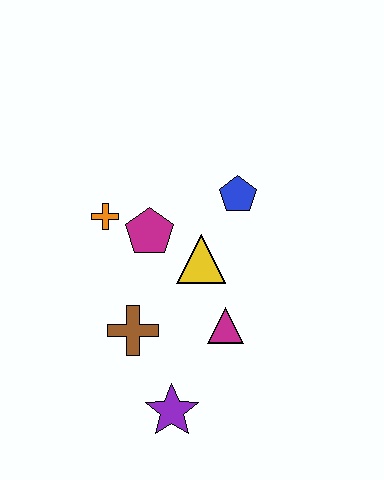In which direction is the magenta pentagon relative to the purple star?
The magenta pentagon is above the purple star.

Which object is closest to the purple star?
The brown cross is closest to the purple star.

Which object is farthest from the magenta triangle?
The orange cross is farthest from the magenta triangle.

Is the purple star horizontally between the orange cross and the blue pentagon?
Yes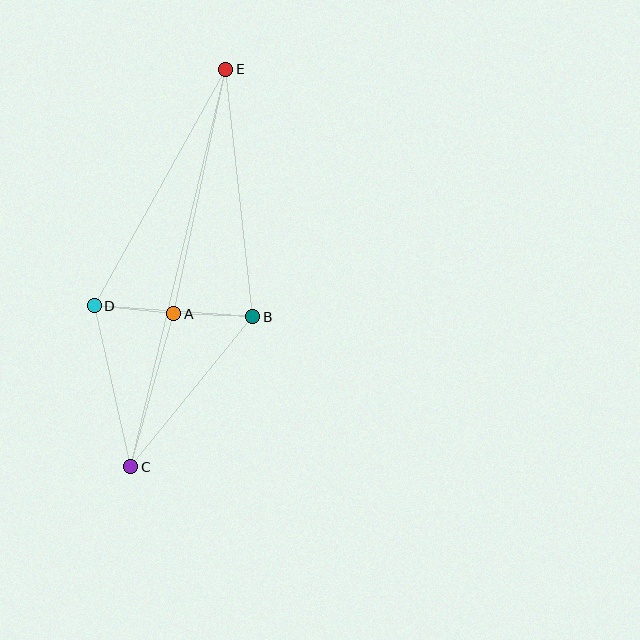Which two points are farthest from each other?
Points C and E are farthest from each other.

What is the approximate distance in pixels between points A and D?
The distance between A and D is approximately 80 pixels.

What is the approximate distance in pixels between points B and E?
The distance between B and E is approximately 249 pixels.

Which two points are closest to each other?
Points A and B are closest to each other.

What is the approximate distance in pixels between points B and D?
The distance between B and D is approximately 159 pixels.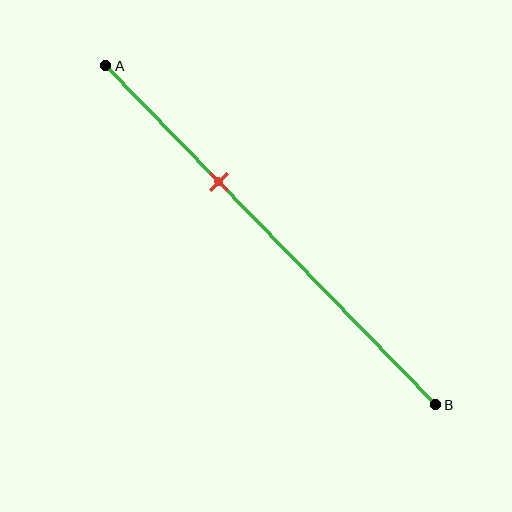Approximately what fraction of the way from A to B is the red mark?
The red mark is approximately 35% of the way from A to B.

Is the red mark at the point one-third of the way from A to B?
Yes, the mark is approximately at the one-third point.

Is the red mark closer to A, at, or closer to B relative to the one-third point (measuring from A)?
The red mark is approximately at the one-third point of segment AB.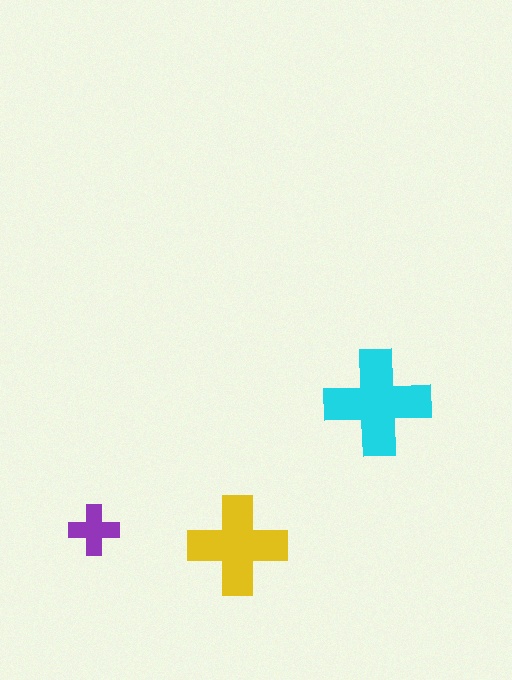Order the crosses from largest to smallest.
the cyan one, the yellow one, the purple one.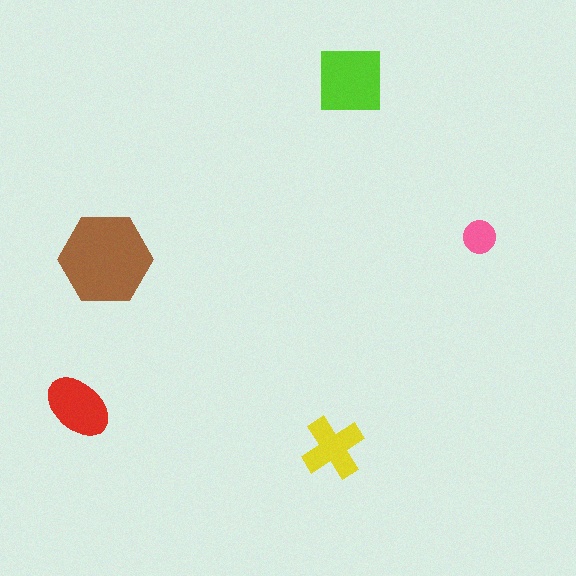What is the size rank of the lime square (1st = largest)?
2nd.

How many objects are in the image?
There are 5 objects in the image.